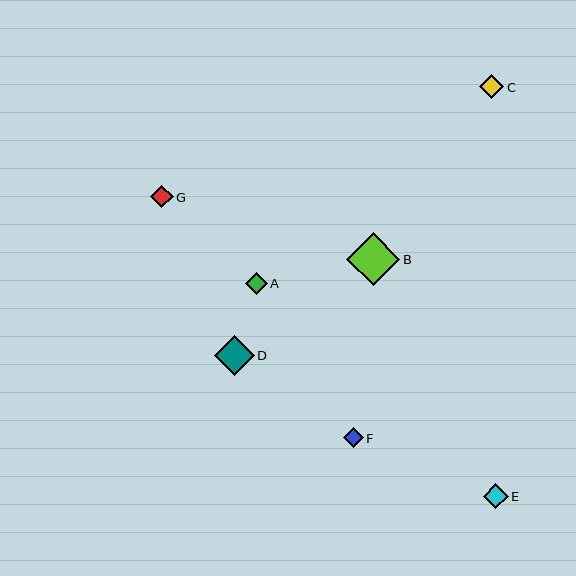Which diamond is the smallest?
Diamond F is the smallest with a size of approximately 20 pixels.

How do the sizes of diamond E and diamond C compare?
Diamond E and diamond C are approximately the same size.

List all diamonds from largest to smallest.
From largest to smallest: B, D, E, C, G, A, F.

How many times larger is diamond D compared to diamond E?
Diamond D is approximately 1.6 times the size of diamond E.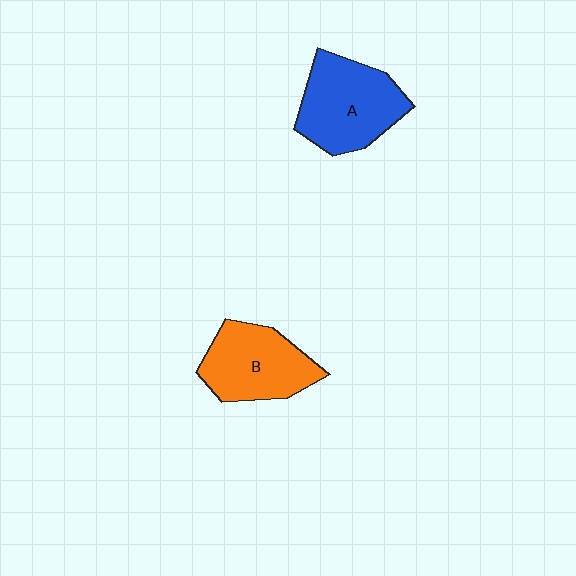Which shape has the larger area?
Shape A (blue).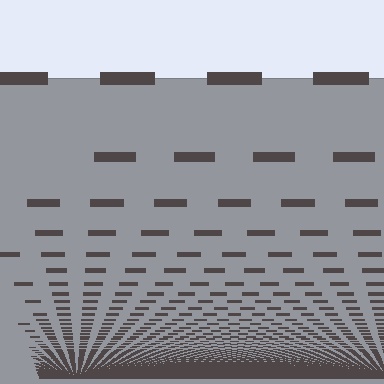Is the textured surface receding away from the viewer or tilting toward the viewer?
The surface appears to tilt toward the viewer. Texture elements get larger and sparser toward the top.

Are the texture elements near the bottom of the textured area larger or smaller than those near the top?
Smaller. The gradient is inverted — elements near the bottom are smaller and denser.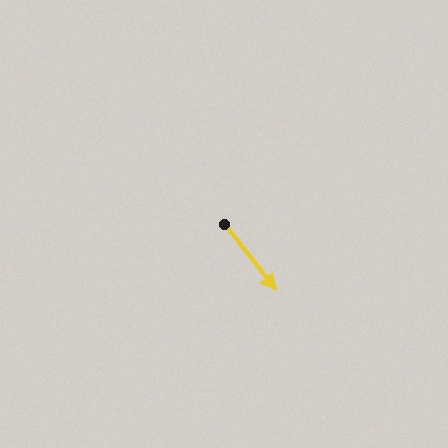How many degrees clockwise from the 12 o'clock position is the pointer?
Approximately 142 degrees.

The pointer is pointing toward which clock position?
Roughly 5 o'clock.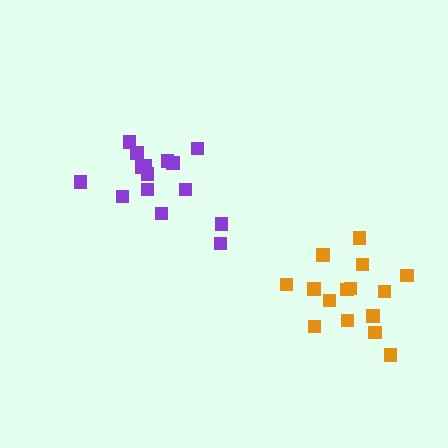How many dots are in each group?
Group 1: 15 dots, Group 2: 15 dots (30 total).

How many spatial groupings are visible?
There are 2 spatial groupings.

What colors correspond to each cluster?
The clusters are colored: orange, purple.